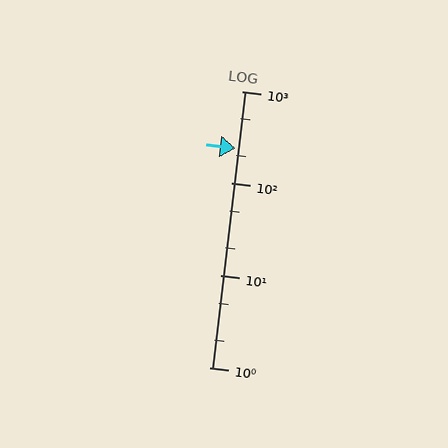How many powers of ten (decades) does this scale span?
The scale spans 3 decades, from 1 to 1000.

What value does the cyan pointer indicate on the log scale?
The pointer indicates approximately 240.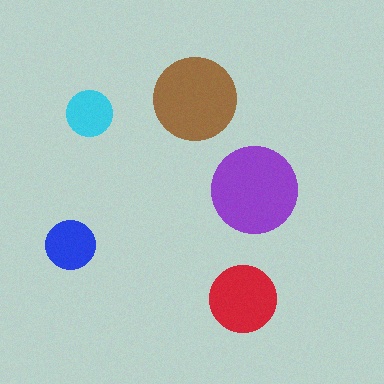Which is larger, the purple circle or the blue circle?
The purple one.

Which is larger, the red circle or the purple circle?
The purple one.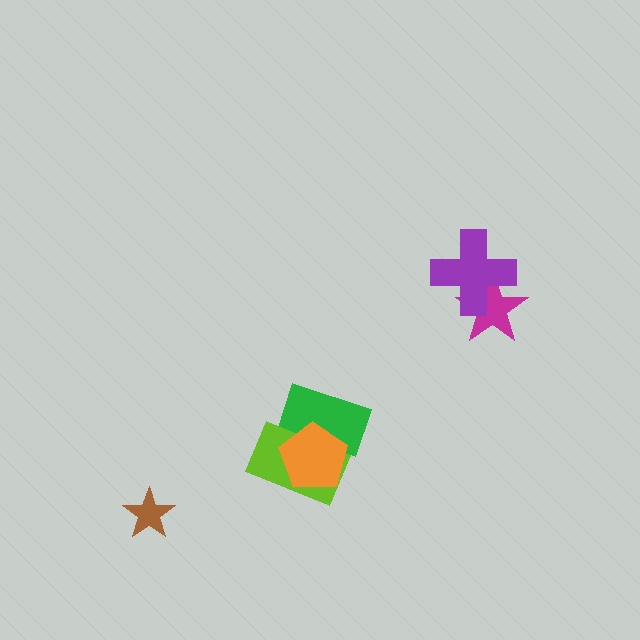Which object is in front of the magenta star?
The purple cross is in front of the magenta star.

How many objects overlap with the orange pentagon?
2 objects overlap with the orange pentagon.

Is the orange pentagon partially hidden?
No, no other shape covers it.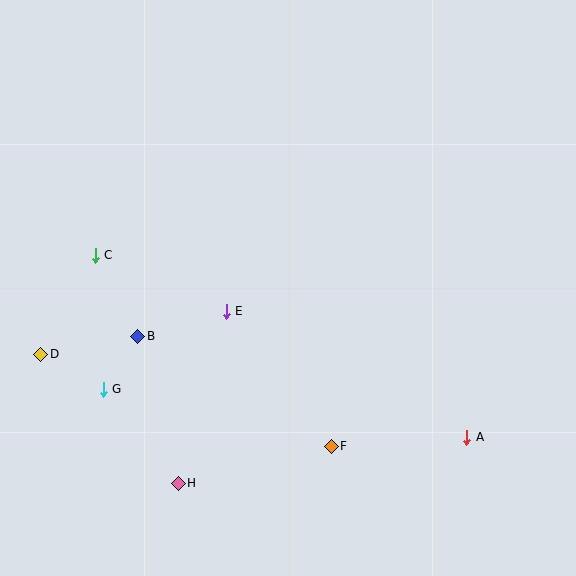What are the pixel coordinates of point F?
Point F is at (331, 446).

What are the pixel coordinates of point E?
Point E is at (226, 311).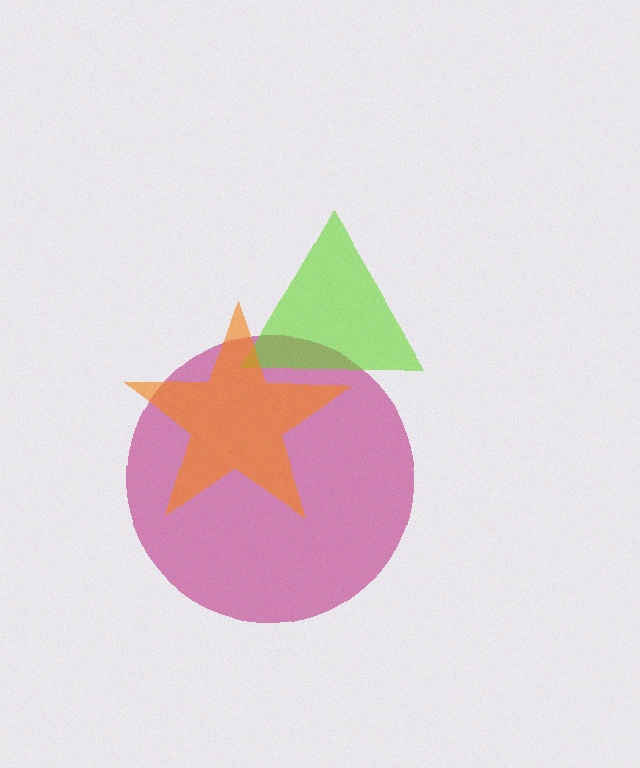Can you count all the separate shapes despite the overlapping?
Yes, there are 3 separate shapes.